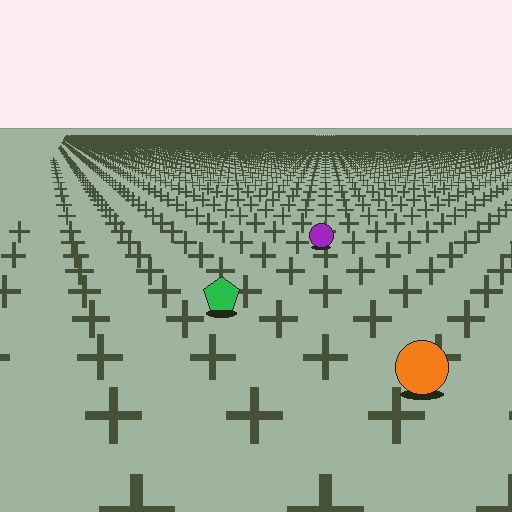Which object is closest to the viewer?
The orange circle is closest. The texture marks near it are larger and more spread out.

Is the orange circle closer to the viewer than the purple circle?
Yes. The orange circle is closer — you can tell from the texture gradient: the ground texture is coarser near it.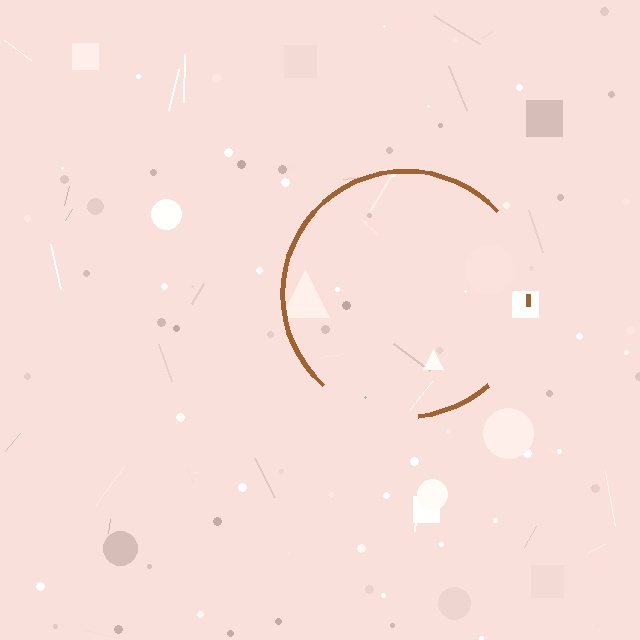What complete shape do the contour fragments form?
The contour fragments form a circle.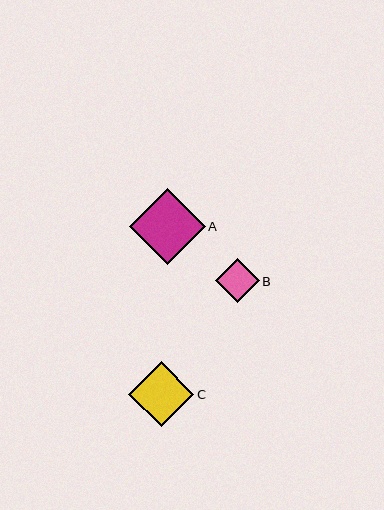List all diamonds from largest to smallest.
From largest to smallest: A, C, B.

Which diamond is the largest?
Diamond A is the largest with a size of approximately 76 pixels.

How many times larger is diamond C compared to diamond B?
Diamond C is approximately 1.5 times the size of diamond B.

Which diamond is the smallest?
Diamond B is the smallest with a size of approximately 44 pixels.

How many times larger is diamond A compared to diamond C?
Diamond A is approximately 1.2 times the size of diamond C.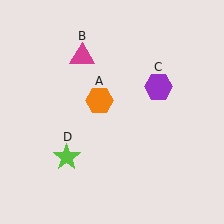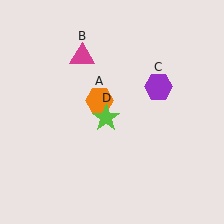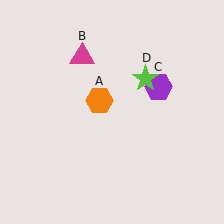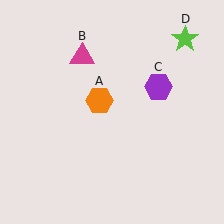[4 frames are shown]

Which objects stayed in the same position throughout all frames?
Orange hexagon (object A) and magenta triangle (object B) and purple hexagon (object C) remained stationary.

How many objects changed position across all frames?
1 object changed position: lime star (object D).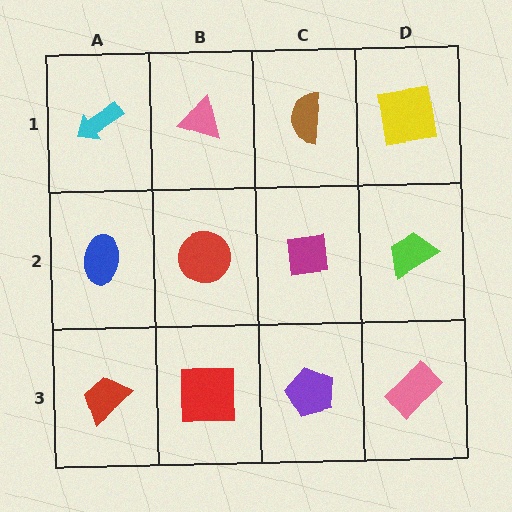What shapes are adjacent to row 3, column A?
A blue ellipse (row 2, column A), a red square (row 3, column B).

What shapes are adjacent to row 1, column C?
A magenta square (row 2, column C), a pink triangle (row 1, column B), a yellow square (row 1, column D).